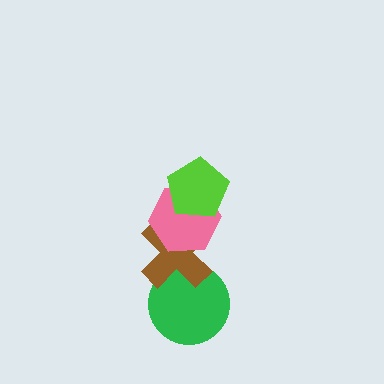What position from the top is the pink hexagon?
The pink hexagon is 2nd from the top.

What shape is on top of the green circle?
The brown cross is on top of the green circle.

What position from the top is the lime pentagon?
The lime pentagon is 1st from the top.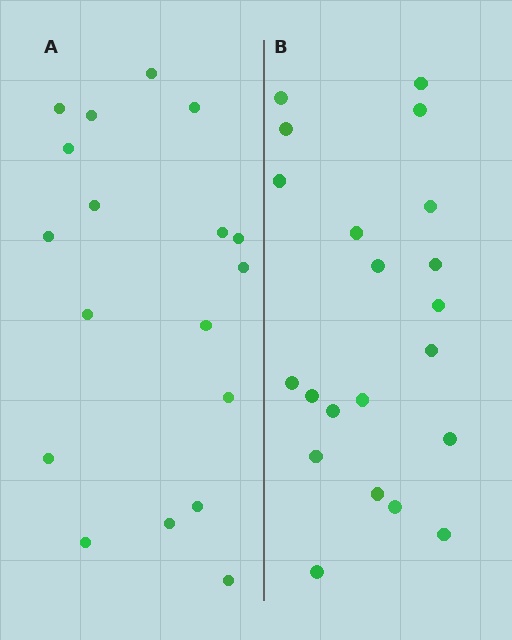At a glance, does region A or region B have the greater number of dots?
Region B (the right region) has more dots.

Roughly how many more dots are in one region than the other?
Region B has just a few more — roughly 2 or 3 more dots than region A.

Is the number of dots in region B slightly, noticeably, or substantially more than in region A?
Region B has only slightly more — the two regions are fairly close. The ratio is roughly 1.2 to 1.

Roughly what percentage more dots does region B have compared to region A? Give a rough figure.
About 15% more.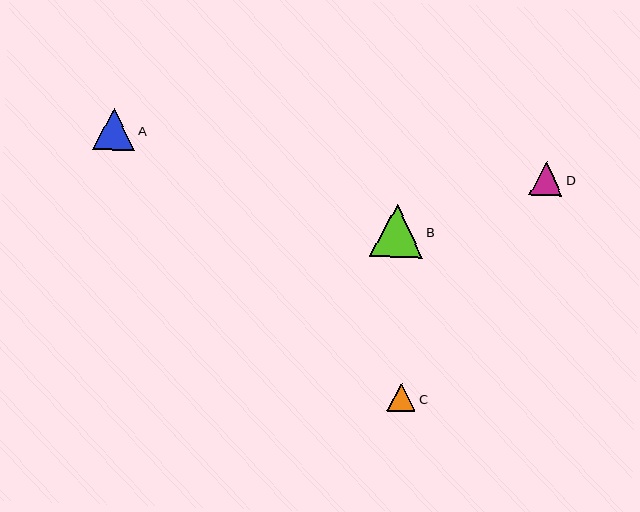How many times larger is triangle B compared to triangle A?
Triangle B is approximately 1.3 times the size of triangle A.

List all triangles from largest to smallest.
From largest to smallest: B, A, D, C.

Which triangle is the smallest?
Triangle C is the smallest with a size of approximately 29 pixels.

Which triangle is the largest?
Triangle B is the largest with a size of approximately 53 pixels.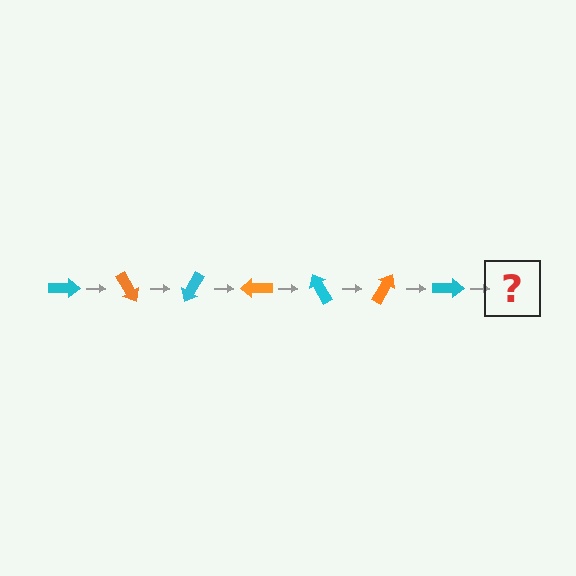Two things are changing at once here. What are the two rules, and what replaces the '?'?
The two rules are that it rotates 60 degrees each step and the color cycles through cyan and orange. The '?' should be an orange arrow, rotated 420 degrees from the start.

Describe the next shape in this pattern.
It should be an orange arrow, rotated 420 degrees from the start.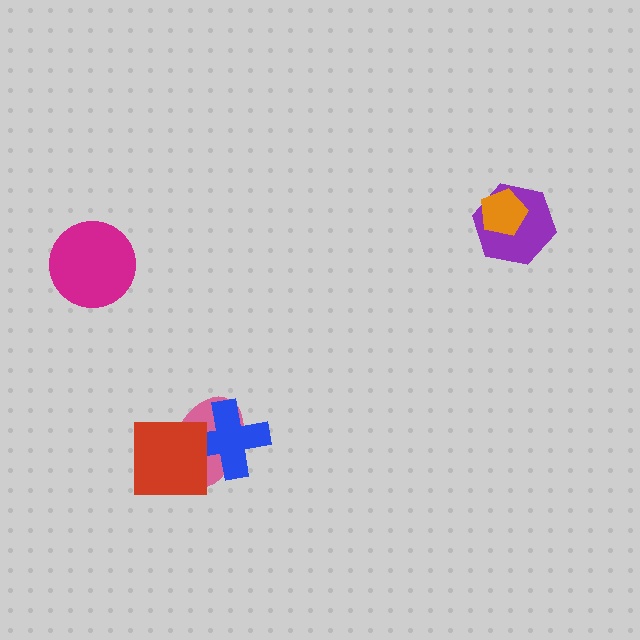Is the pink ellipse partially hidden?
Yes, it is partially covered by another shape.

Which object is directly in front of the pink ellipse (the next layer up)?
The blue cross is directly in front of the pink ellipse.